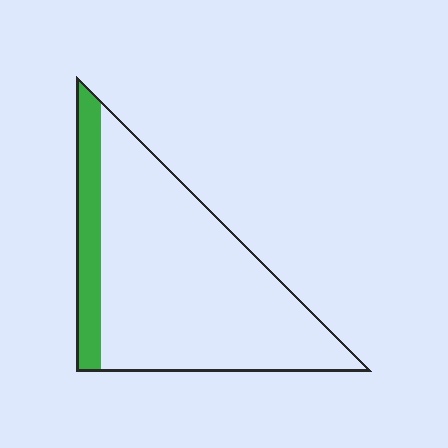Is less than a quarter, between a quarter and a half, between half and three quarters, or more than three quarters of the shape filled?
Less than a quarter.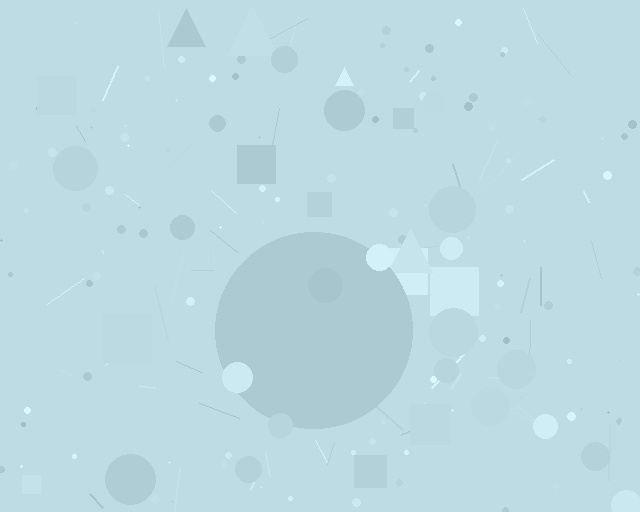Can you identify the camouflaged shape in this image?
The camouflaged shape is a circle.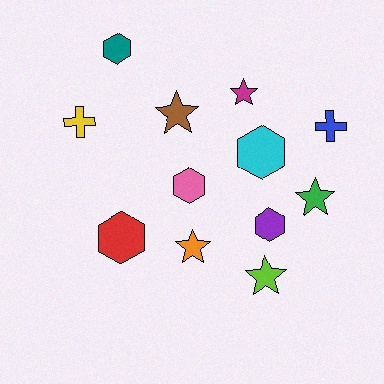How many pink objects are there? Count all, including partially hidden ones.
There is 1 pink object.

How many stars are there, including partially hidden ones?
There are 5 stars.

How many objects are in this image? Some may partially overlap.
There are 12 objects.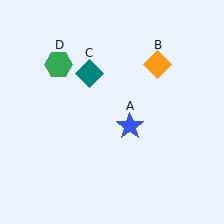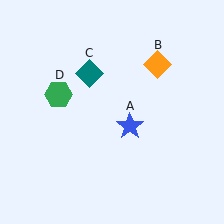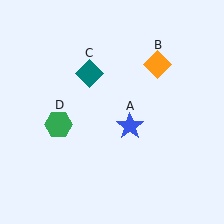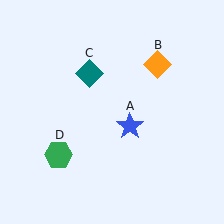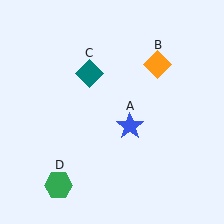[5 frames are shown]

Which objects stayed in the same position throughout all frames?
Blue star (object A) and orange diamond (object B) and teal diamond (object C) remained stationary.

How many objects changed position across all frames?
1 object changed position: green hexagon (object D).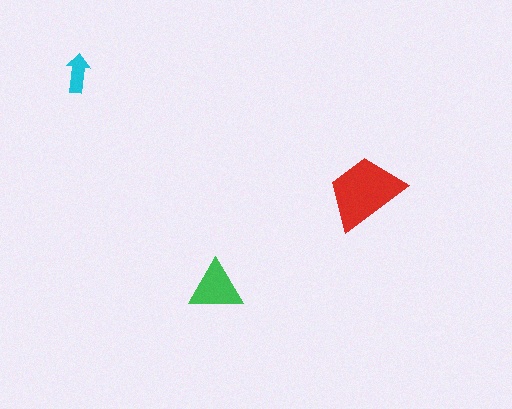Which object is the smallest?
The cyan arrow.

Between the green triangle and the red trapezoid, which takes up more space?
The red trapezoid.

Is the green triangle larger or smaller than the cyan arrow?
Larger.